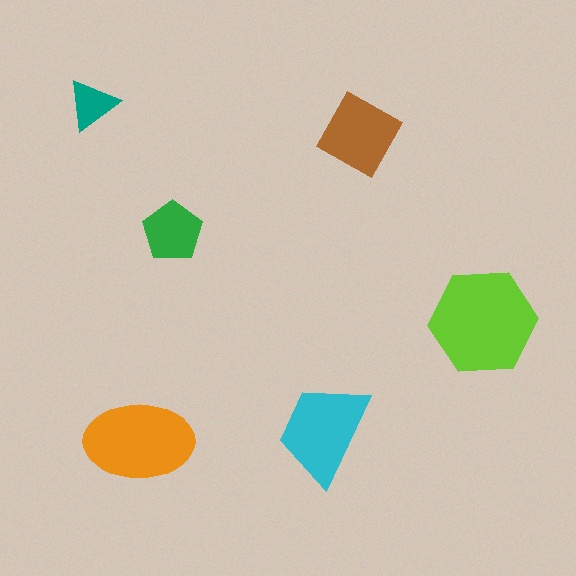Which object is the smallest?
The teal triangle.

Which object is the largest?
The lime hexagon.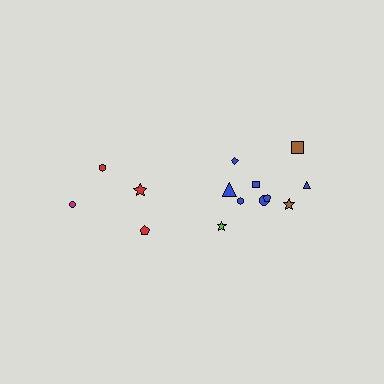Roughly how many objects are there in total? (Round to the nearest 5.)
Roughly 15 objects in total.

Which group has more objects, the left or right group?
The right group.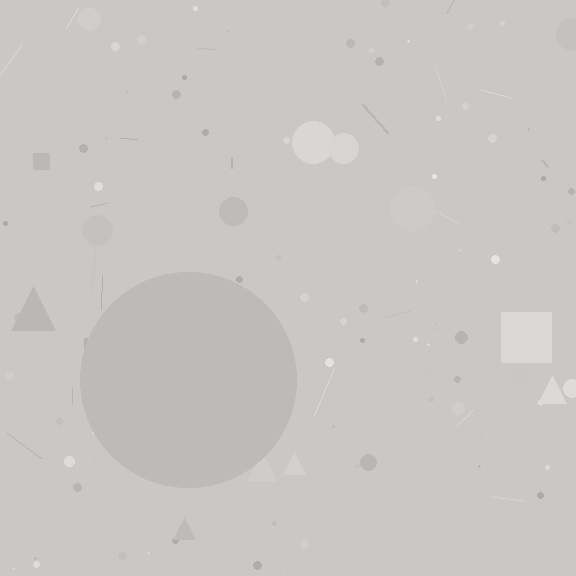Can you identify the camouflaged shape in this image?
The camouflaged shape is a circle.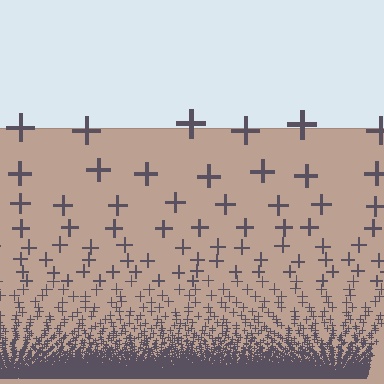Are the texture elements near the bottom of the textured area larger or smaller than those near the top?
Smaller. The gradient is inverted — elements near the bottom are smaller and denser.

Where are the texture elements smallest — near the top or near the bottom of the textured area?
Near the bottom.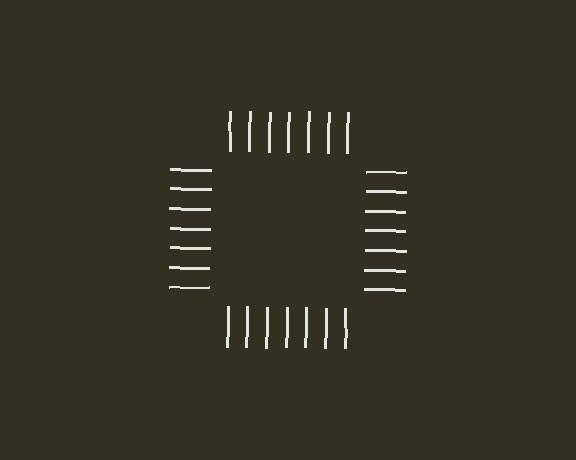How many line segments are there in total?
28 — 7 along each of the 4 edges.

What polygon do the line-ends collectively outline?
An illusory square — the line segments terminate on its edges but no continuous stroke is drawn.